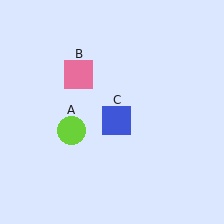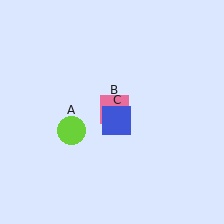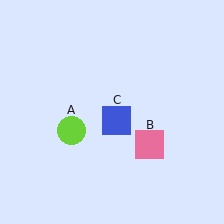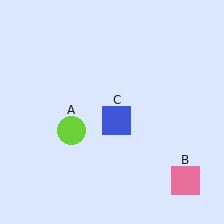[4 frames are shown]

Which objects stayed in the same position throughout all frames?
Lime circle (object A) and blue square (object C) remained stationary.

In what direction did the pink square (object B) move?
The pink square (object B) moved down and to the right.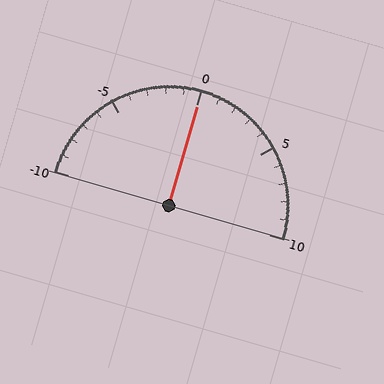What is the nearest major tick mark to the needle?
The nearest major tick mark is 0.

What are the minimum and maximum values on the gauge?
The gauge ranges from -10 to 10.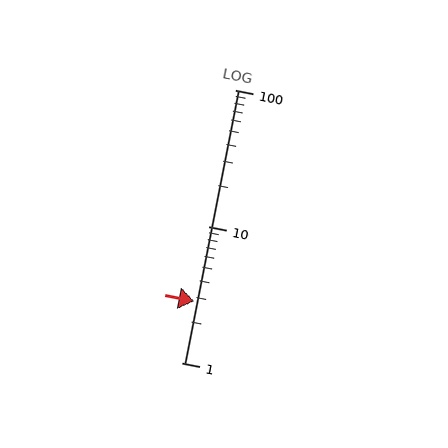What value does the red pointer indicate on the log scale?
The pointer indicates approximately 2.8.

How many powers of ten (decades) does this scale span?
The scale spans 2 decades, from 1 to 100.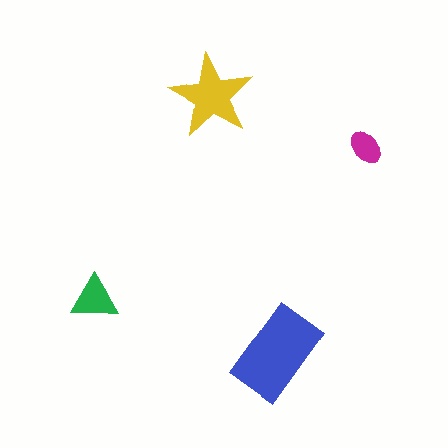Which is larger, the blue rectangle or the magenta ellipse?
The blue rectangle.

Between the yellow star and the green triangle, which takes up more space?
The yellow star.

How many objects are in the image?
There are 4 objects in the image.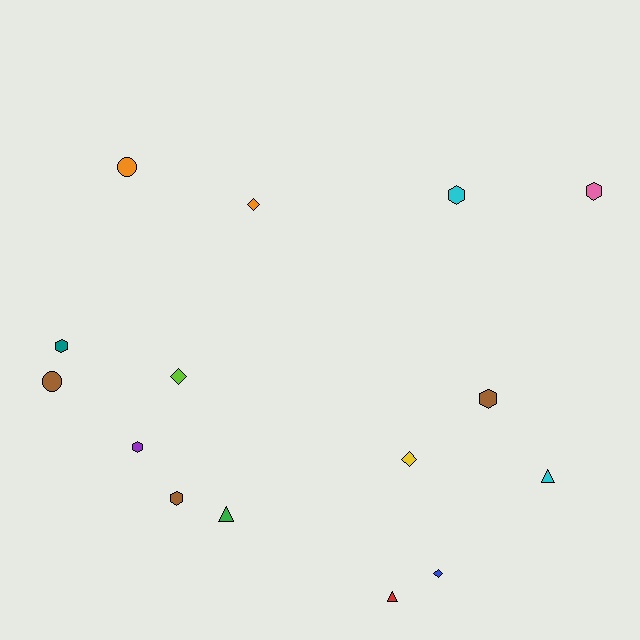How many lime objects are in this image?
There is 1 lime object.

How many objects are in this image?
There are 15 objects.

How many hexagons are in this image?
There are 6 hexagons.